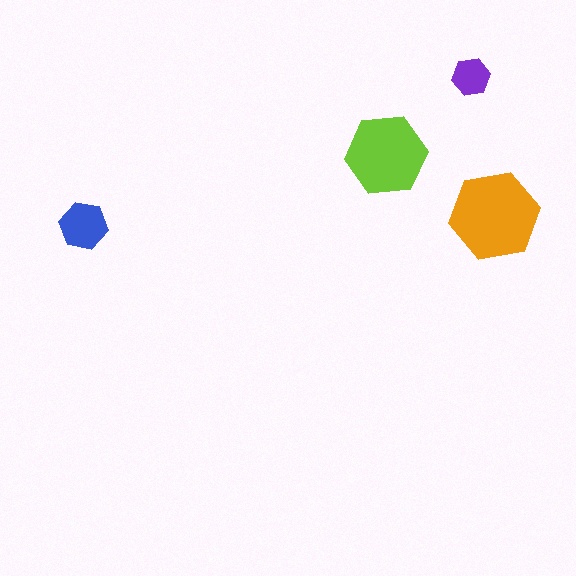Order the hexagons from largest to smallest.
the orange one, the lime one, the blue one, the purple one.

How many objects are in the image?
There are 4 objects in the image.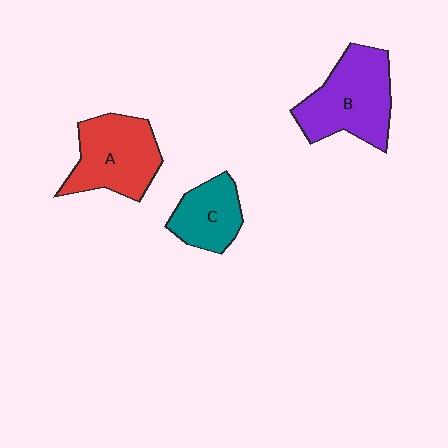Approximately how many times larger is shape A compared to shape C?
Approximately 1.5 times.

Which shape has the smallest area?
Shape C (teal).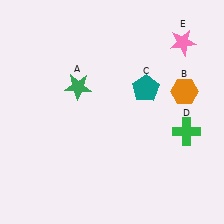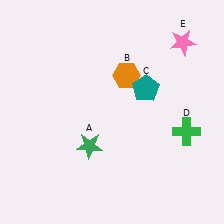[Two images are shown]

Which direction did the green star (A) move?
The green star (A) moved down.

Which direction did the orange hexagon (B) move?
The orange hexagon (B) moved left.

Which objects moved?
The objects that moved are: the green star (A), the orange hexagon (B).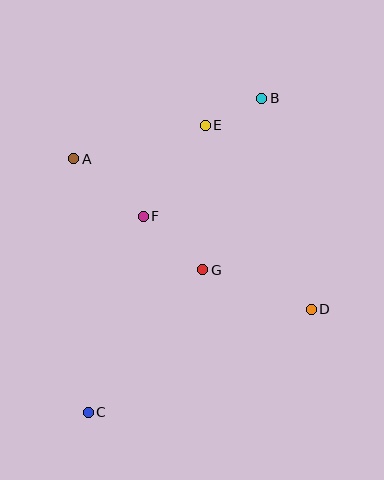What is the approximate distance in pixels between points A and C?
The distance between A and C is approximately 254 pixels.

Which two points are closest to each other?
Points B and E are closest to each other.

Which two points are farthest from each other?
Points B and C are farthest from each other.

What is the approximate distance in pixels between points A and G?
The distance between A and G is approximately 170 pixels.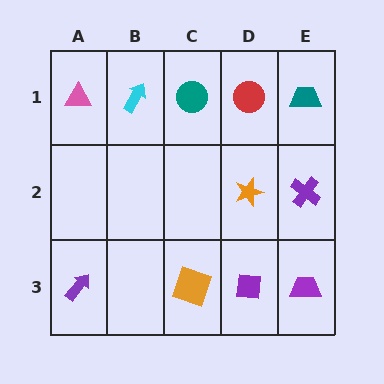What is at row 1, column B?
A cyan arrow.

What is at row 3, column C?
An orange square.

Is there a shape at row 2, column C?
No, that cell is empty.